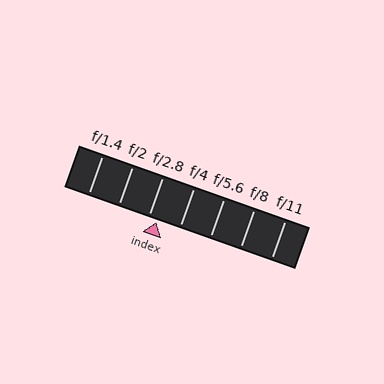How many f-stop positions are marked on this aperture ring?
There are 7 f-stop positions marked.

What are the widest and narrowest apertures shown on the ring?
The widest aperture shown is f/1.4 and the narrowest is f/11.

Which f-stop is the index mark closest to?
The index mark is closest to f/2.8.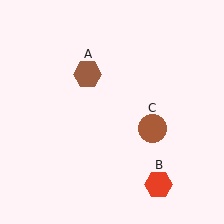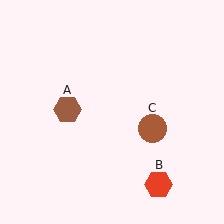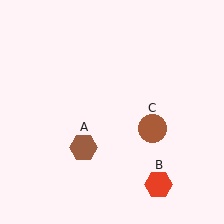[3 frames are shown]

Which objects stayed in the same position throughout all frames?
Red hexagon (object B) and brown circle (object C) remained stationary.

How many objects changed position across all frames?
1 object changed position: brown hexagon (object A).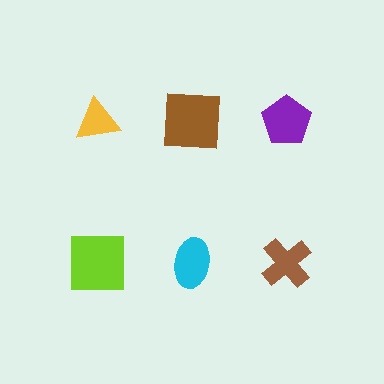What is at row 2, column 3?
A brown cross.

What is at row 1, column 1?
A yellow triangle.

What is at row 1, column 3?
A purple pentagon.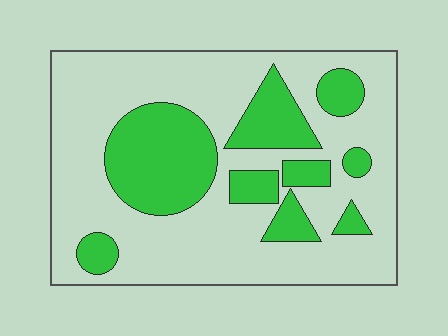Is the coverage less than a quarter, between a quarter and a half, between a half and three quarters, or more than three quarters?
Between a quarter and a half.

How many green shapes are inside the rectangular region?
9.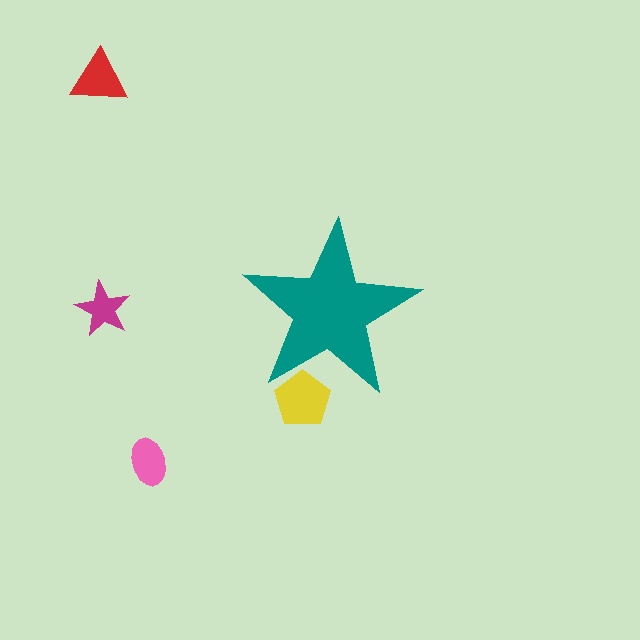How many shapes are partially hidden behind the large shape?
1 shape is partially hidden.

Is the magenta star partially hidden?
No, the magenta star is fully visible.